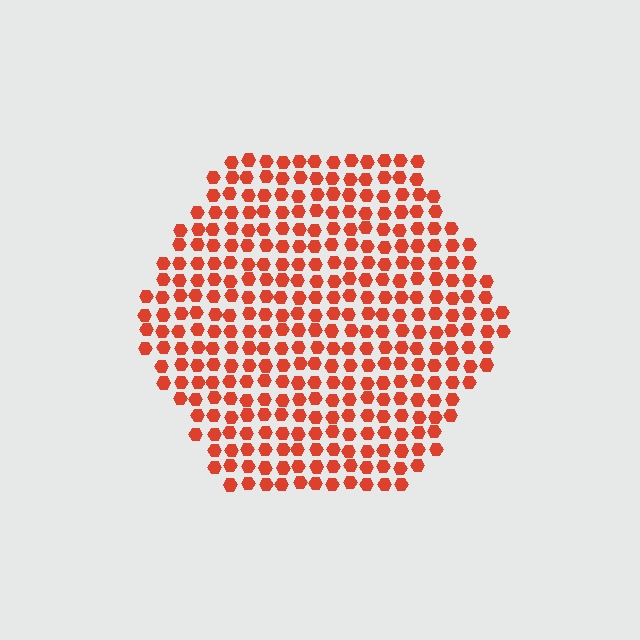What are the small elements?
The small elements are hexagons.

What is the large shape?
The large shape is a hexagon.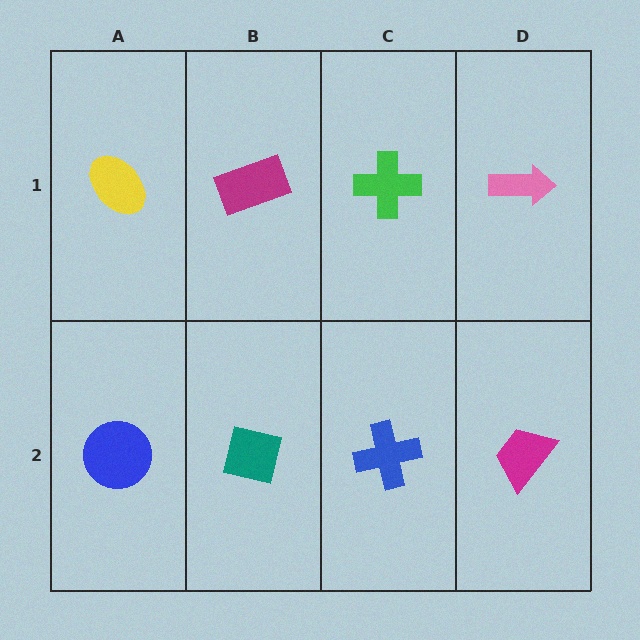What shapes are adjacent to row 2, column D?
A pink arrow (row 1, column D), a blue cross (row 2, column C).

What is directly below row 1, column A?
A blue circle.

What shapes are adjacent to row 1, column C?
A blue cross (row 2, column C), a magenta rectangle (row 1, column B), a pink arrow (row 1, column D).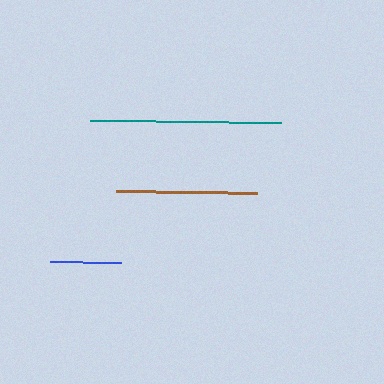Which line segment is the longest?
The teal line is the longest at approximately 191 pixels.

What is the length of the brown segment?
The brown segment is approximately 142 pixels long.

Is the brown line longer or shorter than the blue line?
The brown line is longer than the blue line.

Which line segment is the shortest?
The blue line is the shortest at approximately 72 pixels.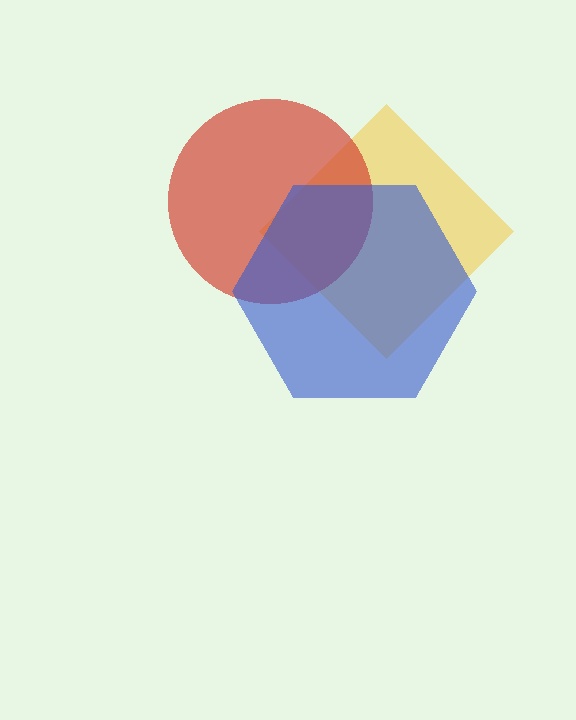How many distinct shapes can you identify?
There are 3 distinct shapes: a yellow diamond, a red circle, a blue hexagon.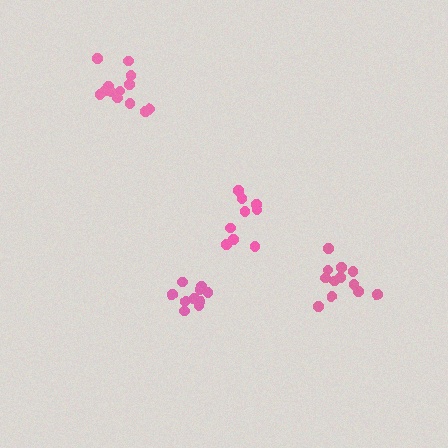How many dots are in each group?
Group 1: 9 dots, Group 2: 13 dots, Group 3: 12 dots, Group 4: 10 dots (44 total).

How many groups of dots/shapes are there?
There are 4 groups.